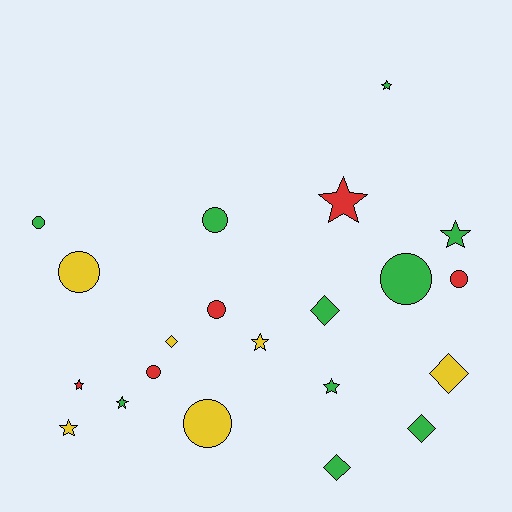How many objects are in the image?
There are 21 objects.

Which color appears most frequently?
Green, with 10 objects.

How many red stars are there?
There are 2 red stars.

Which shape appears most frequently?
Circle, with 8 objects.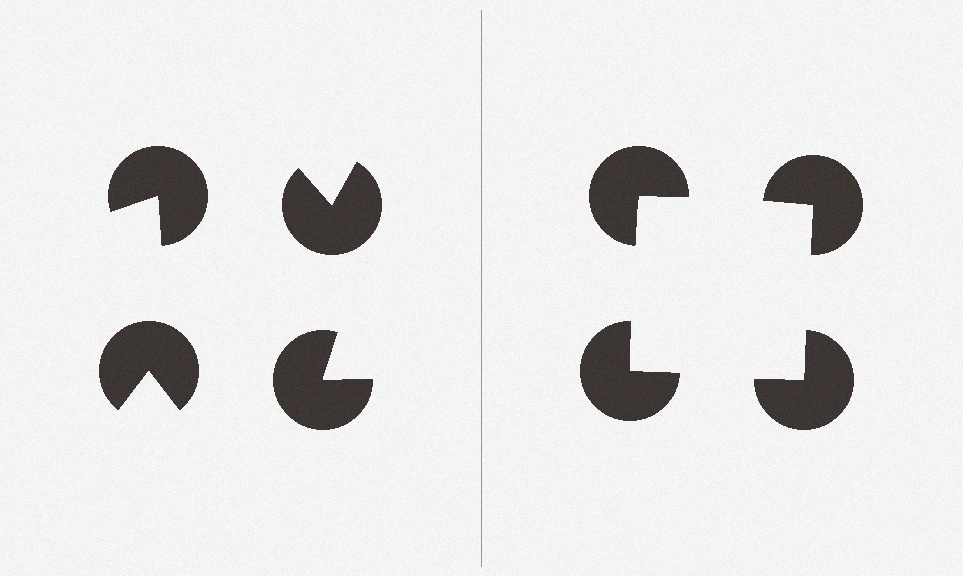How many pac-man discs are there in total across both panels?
8 — 4 on each side.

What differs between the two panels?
The pac-man discs are positioned identically on both sides; only the wedge orientations differ. On the right they align to a square; on the left they are misaligned.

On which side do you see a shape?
An illusory square appears on the right side. On the left side the wedge cuts are rotated, so no coherent shape forms.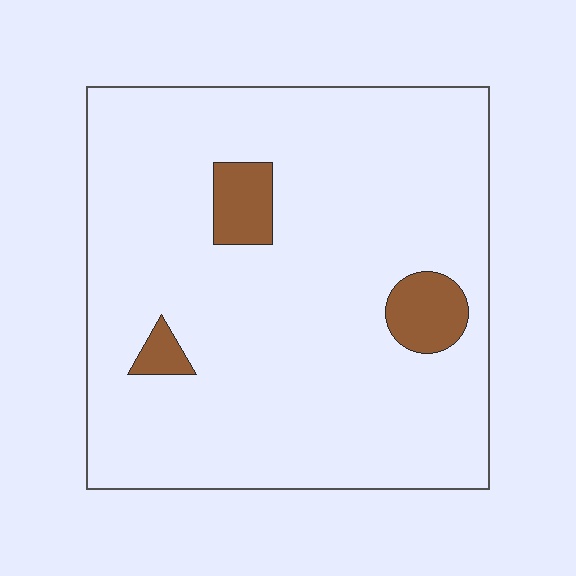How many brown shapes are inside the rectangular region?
3.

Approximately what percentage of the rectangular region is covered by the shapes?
Approximately 10%.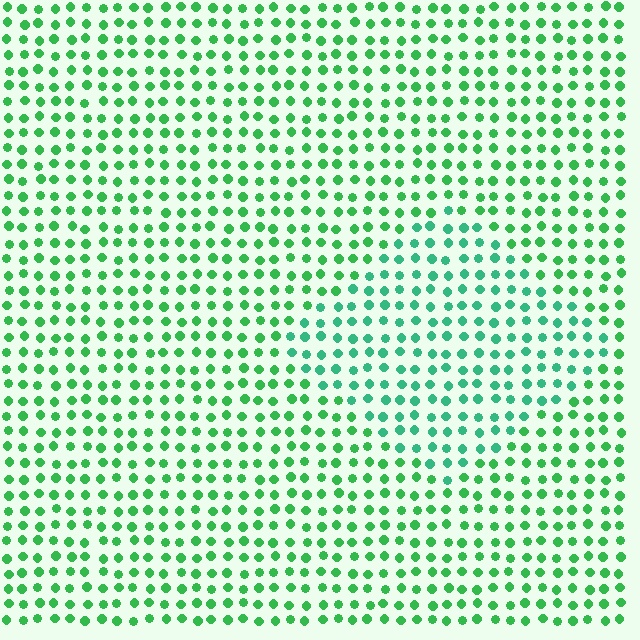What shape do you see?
I see a diamond.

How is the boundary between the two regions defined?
The boundary is defined purely by a slight shift in hue (about 24 degrees). Spacing, size, and orientation are identical on both sides.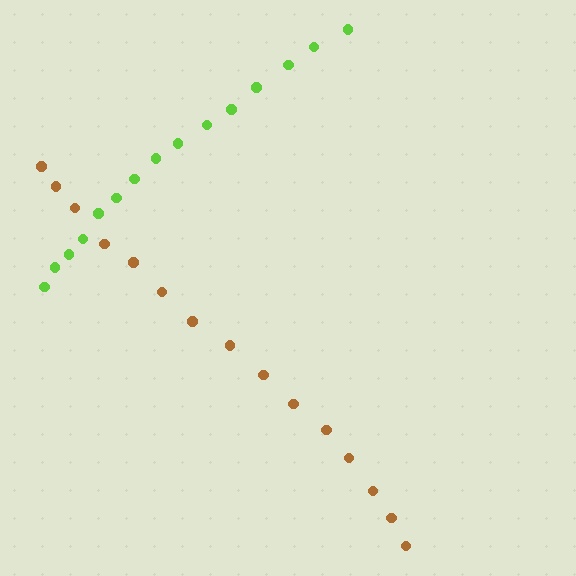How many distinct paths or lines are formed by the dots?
There are 2 distinct paths.